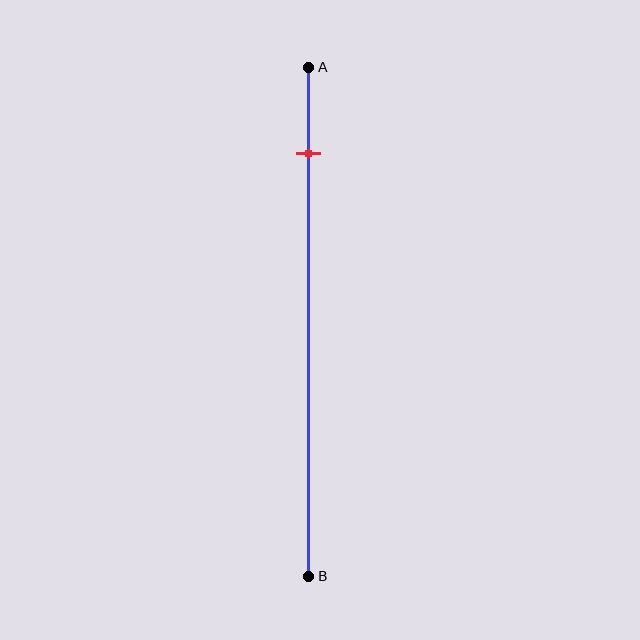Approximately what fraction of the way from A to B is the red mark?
The red mark is approximately 15% of the way from A to B.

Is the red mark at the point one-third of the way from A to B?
No, the mark is at about 15% from A, not at the 33% one-third point.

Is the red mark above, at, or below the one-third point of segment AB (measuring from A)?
The red mark is above the one-third point of segment AB.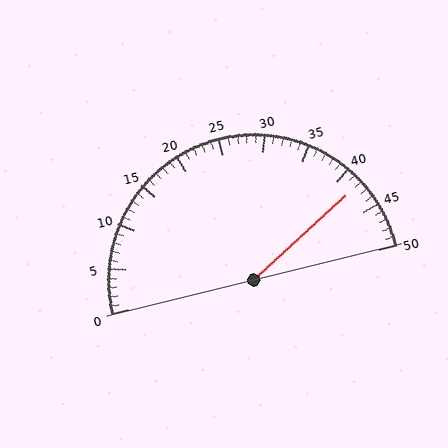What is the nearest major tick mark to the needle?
The nearest major tick mark is 40.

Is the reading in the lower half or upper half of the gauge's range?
The reading is in the upper half of the range (0 to 50).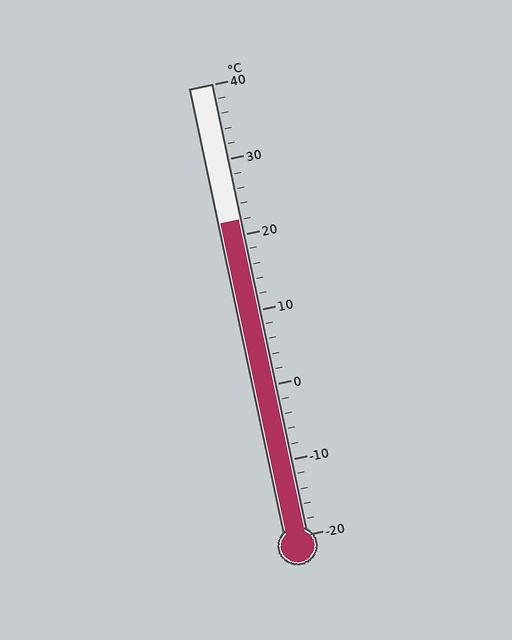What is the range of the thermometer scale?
The thermometer scale ranges from -20°C to 40°C.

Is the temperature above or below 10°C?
The temperature is above 10°C.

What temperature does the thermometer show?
The thermometer shows approximately 22°C.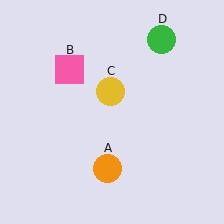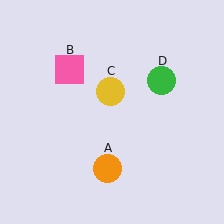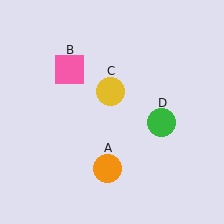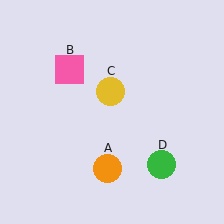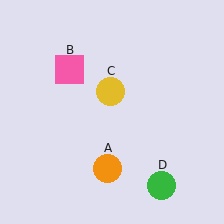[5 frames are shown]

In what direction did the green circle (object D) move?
The green circle (object D) moved down.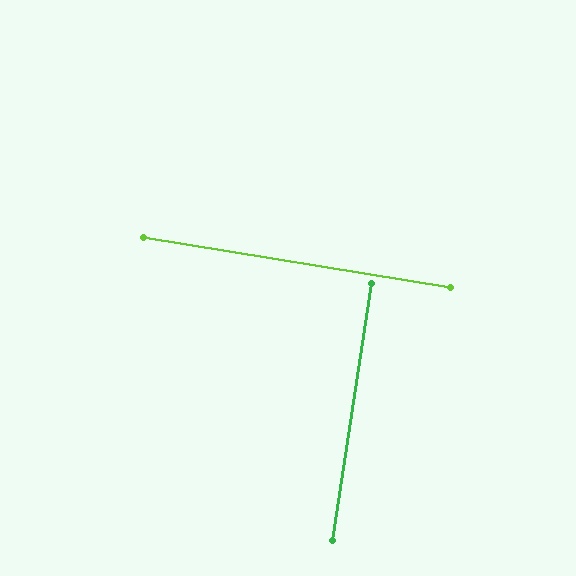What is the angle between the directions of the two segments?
Approximately 89 degrees.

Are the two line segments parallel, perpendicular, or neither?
Perpendicular — they meet at approximately 89°.